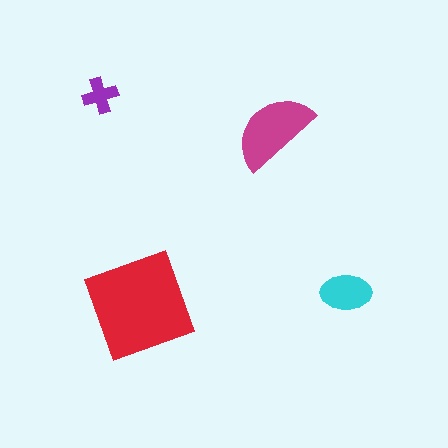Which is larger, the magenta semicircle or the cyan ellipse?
The magenta semicircle.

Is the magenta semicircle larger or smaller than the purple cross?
Larger.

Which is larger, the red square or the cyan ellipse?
The red square.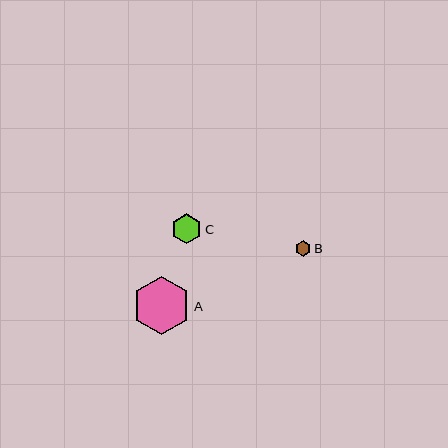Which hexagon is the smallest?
Hexagon B is the smallest with a size of approximately 16 pixels.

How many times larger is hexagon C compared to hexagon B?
Hexagon C is approximately 1.9 times the size of hexagon B.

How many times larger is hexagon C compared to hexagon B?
Hexagon C is approximately 1.9 times the size of hexagon B.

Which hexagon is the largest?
Hexagon A is the largest with a size of approximately 59 pixels.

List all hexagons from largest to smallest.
From largest to smallest: A, C, B.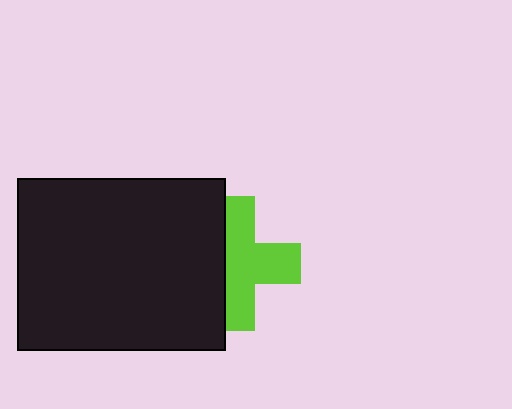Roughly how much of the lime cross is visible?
About half of it is visible (roughly 62%).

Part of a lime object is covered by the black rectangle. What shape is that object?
It is a cross.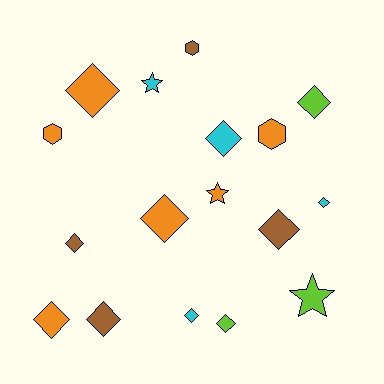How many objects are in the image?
There are 17 objects.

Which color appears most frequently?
Orange, with 6 objects.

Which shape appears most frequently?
Diamond, with 11 objects.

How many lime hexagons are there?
There are no lime hexagons.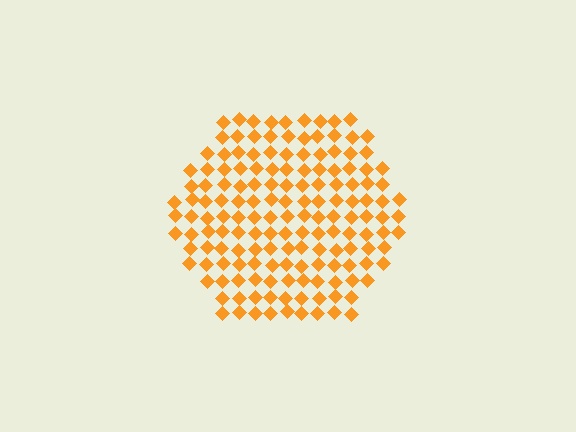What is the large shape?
The large shape is a hexagon.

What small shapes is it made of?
It is made of small diamonds.